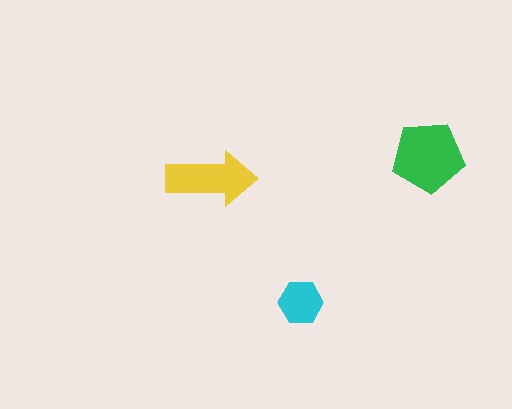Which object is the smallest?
The cyan hexagon.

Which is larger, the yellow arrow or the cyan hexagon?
The yellow arrow.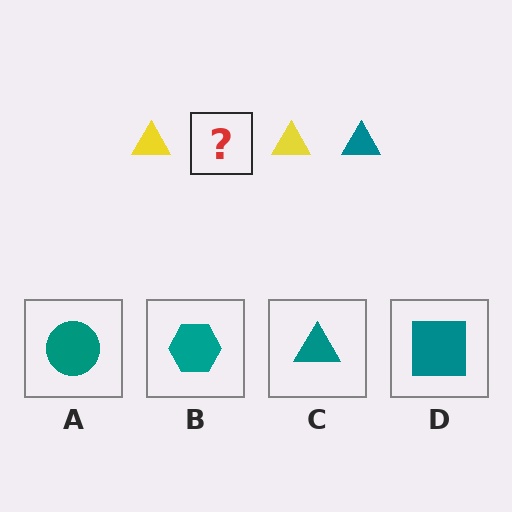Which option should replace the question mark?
Option C.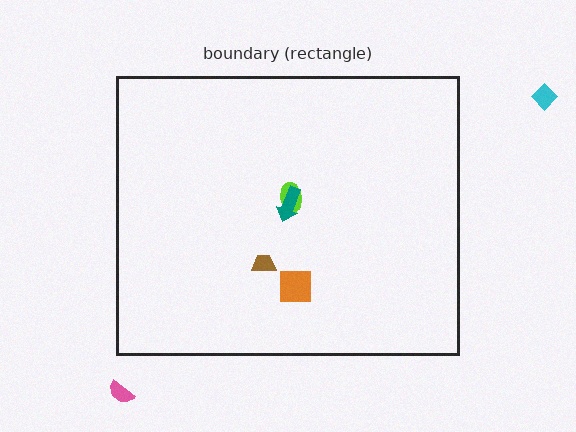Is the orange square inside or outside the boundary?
Inside.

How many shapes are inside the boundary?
4 inside, 2 outside.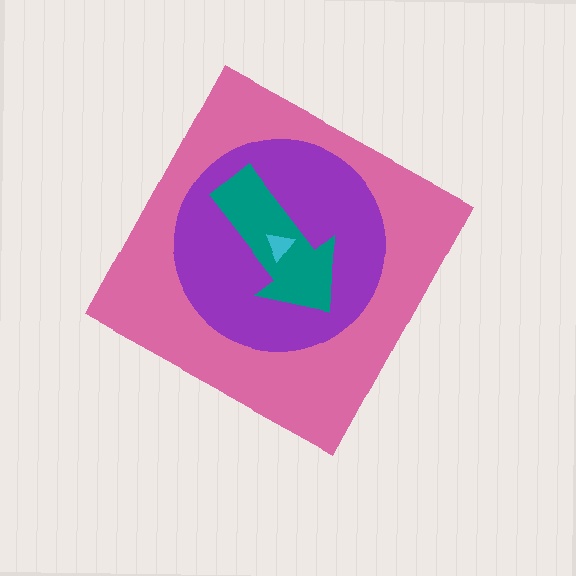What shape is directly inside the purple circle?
The teal arrow.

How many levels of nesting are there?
4.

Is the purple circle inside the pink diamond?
Yes.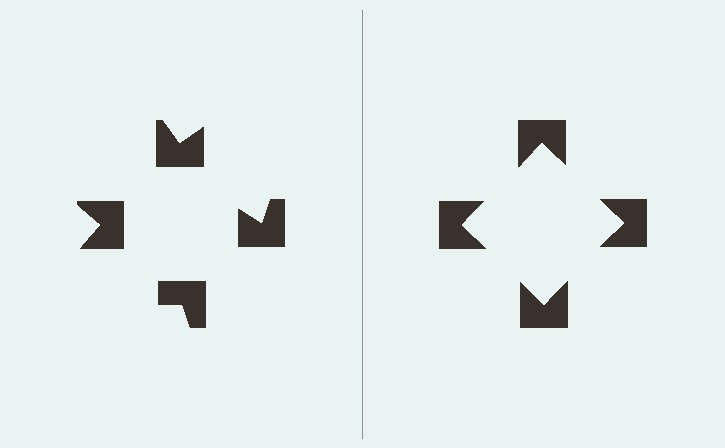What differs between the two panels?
The notched squares are positioned identically on both sides; only the wedge orientations differ. On the right they align to a square; on the left they are misaligned.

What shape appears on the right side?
An illusory square.